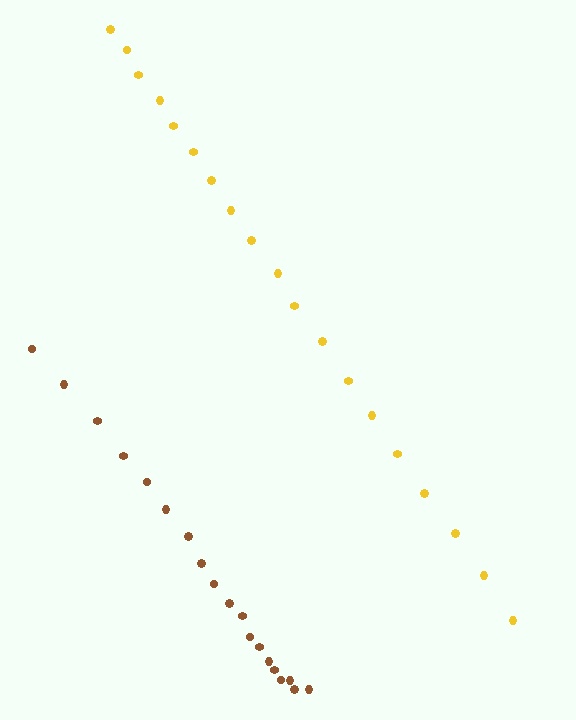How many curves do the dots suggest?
There are 2 distinct paths.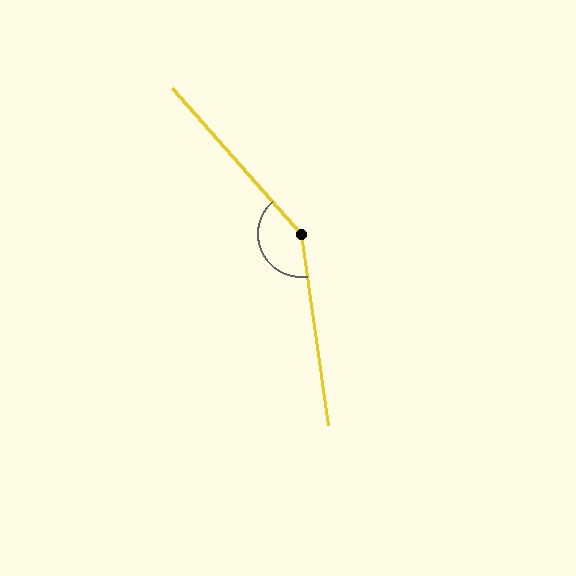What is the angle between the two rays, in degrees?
Approximately 146 degrees.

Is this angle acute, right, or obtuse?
It is obtuse.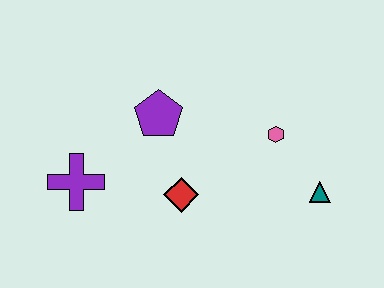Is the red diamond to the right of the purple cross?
Yes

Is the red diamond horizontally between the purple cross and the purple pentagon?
No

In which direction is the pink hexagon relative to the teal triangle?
The pink hexagon is above the teal triangle.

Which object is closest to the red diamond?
The purple pentagon is closest to the red diamond.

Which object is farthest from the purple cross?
The teal triangle is farthest from the purple cross.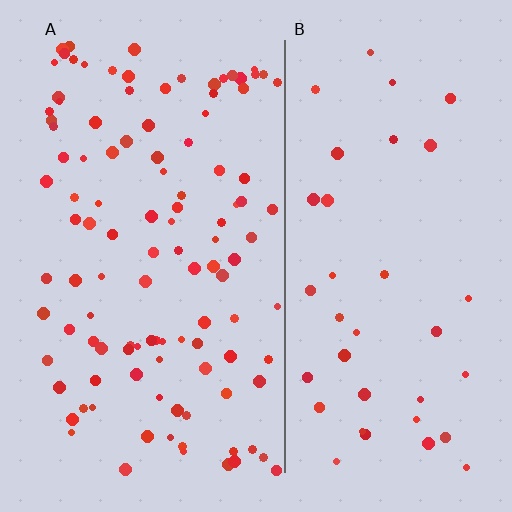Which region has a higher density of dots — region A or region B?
A (the left).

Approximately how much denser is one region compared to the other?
Approximately 2.9× — region A over region B.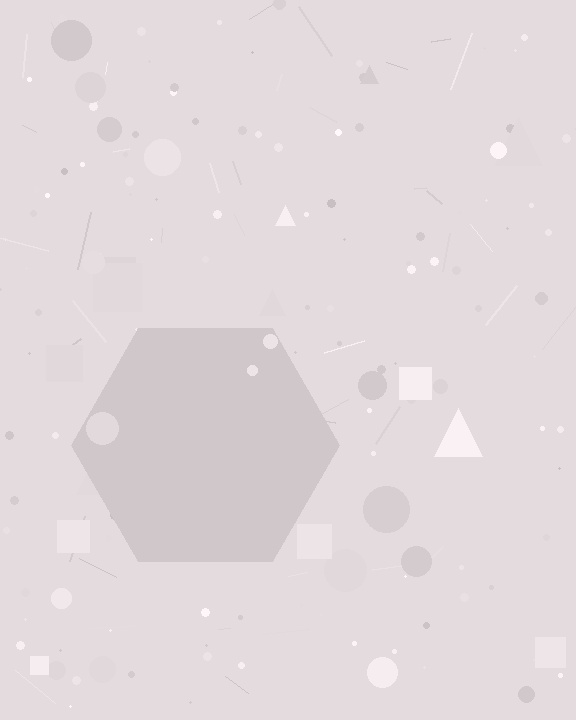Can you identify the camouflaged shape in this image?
The camouflaged shape is a hexagon.